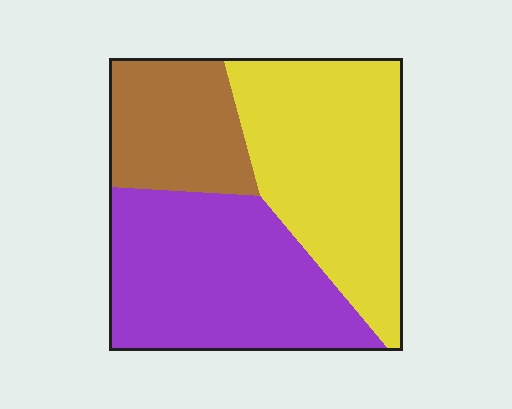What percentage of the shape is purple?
Purple covers about 40% of the shape.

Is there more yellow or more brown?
Yellow.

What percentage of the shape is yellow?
Yellow takes up between a third and a half of the shape.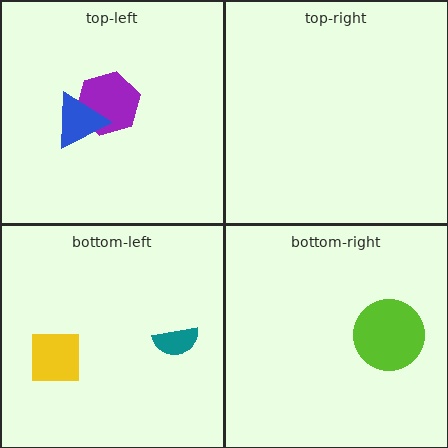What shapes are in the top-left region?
The purple hexagon, the blue triangle.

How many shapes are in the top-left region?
2.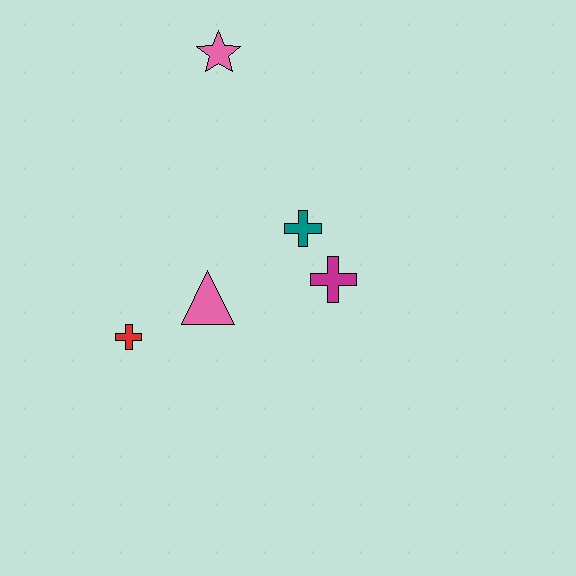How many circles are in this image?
There are no circles.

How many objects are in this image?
There are 5 objects.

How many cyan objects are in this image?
There are no cyan objects.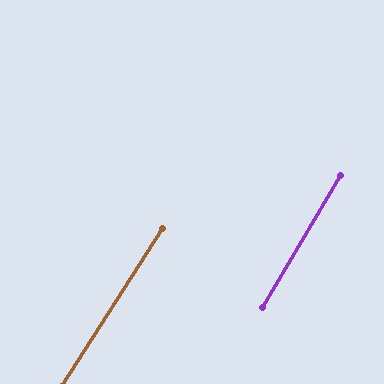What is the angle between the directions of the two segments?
Approximately 2 degrees.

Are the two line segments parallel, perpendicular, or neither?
Parallel — their directions differ by only 1.8°.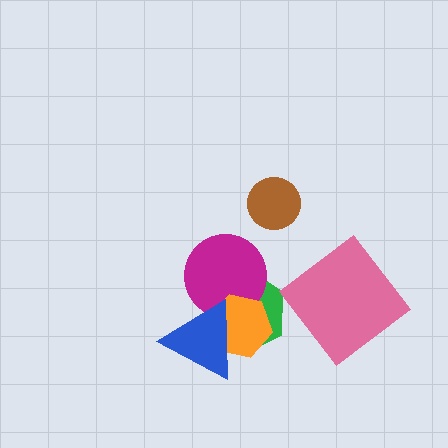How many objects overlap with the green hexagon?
3 objects overlap with the green hexagon.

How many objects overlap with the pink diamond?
0 objects overlap with the pink diamond.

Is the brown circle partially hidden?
No, no other shape covers it.